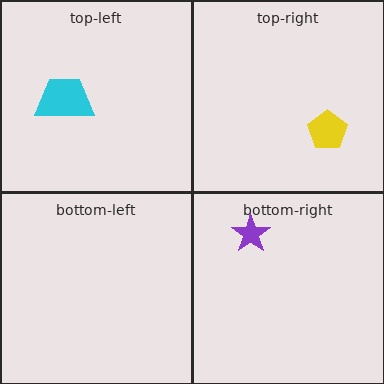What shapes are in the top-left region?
The cyan trapezoid.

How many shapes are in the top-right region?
1.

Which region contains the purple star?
The bottom-right region.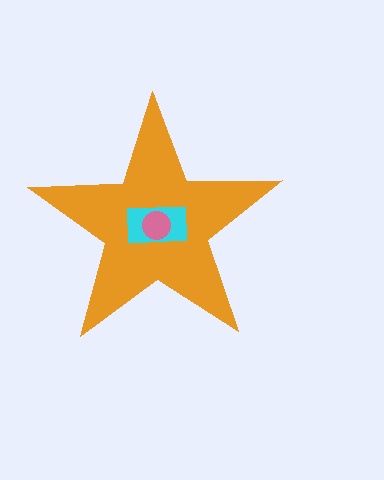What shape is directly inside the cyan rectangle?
The pink circle.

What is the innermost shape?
The pink circle.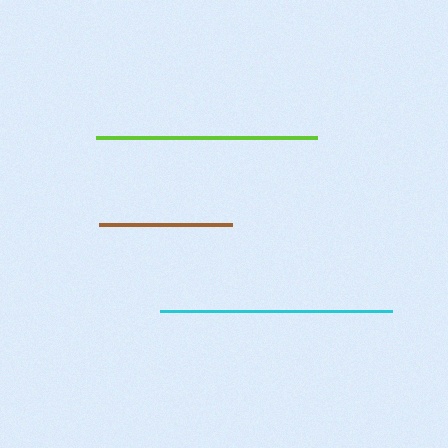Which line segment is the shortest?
The brown line is the shortest at approximately 133 pixels.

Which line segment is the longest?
The cyan line is the longest at approximately 232 pixels.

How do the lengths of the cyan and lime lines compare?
The cyan and lime lines are approximately the same length.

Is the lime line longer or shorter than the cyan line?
The cyan line is longer than the lime line.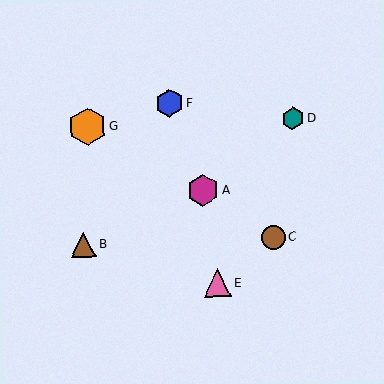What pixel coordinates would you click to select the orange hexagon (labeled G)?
Click at (87, 126) to select the orange hexagon G.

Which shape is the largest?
The orange hexagon (labeled G) is the largest.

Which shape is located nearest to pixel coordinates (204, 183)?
The magenta hexagon (labeled A) at (203, 190) is nearest to that location.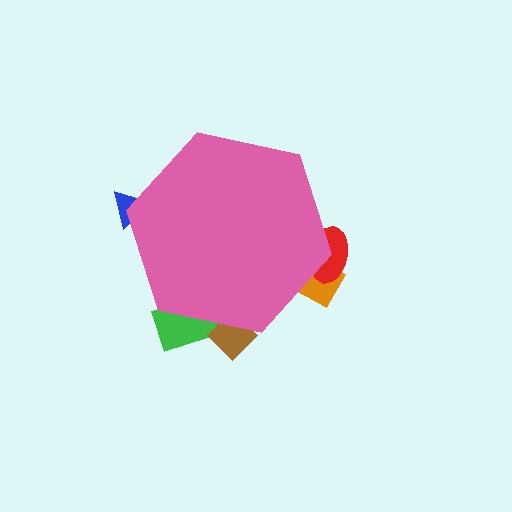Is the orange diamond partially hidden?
Yes, the orange diamond is partially hidden behind the pink hexagon.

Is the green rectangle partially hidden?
Yes, the green rectangle is partially hidden behind the pink hexagon.